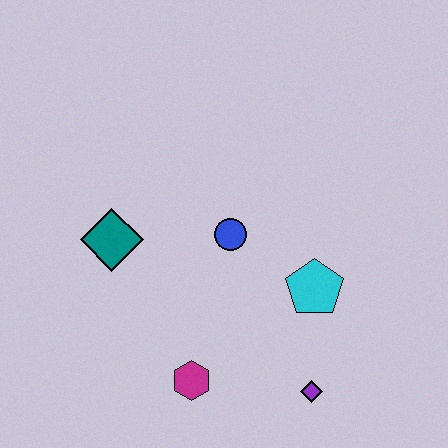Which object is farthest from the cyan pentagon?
The teal diamond is farthest from the cyan pentagon.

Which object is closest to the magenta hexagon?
The purple diamond is closest to the magenta hexagon.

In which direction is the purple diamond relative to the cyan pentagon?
The purple diamond is below the cyan pentagon.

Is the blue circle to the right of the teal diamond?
Yes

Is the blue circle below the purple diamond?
No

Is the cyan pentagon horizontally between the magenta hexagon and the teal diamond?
No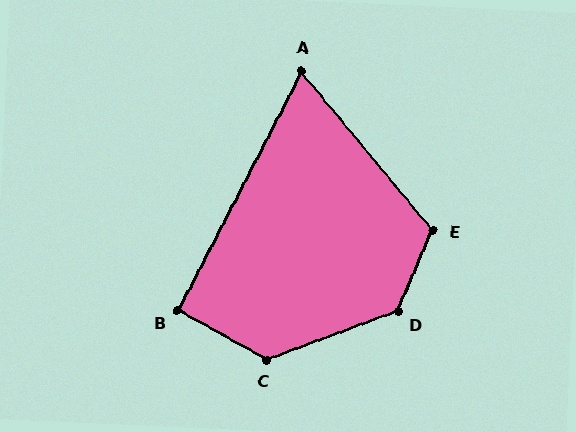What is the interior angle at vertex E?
Approximately 117 degrees (obtuse).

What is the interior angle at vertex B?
Approximately 92 degrees (approximately right).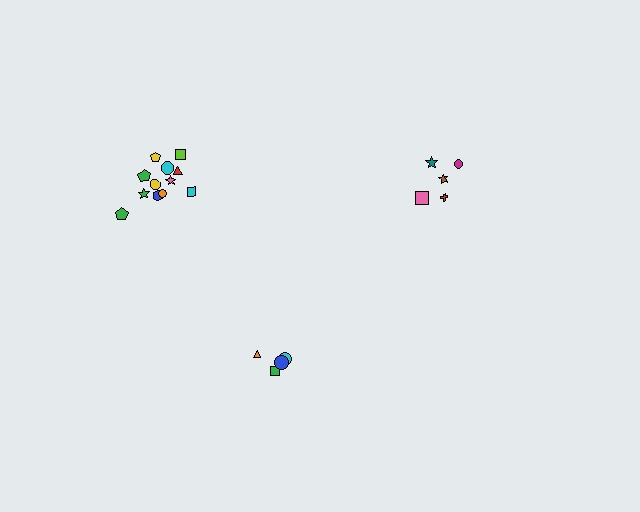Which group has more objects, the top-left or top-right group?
The top-left group.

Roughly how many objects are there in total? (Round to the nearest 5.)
Roughly 20 objects in total.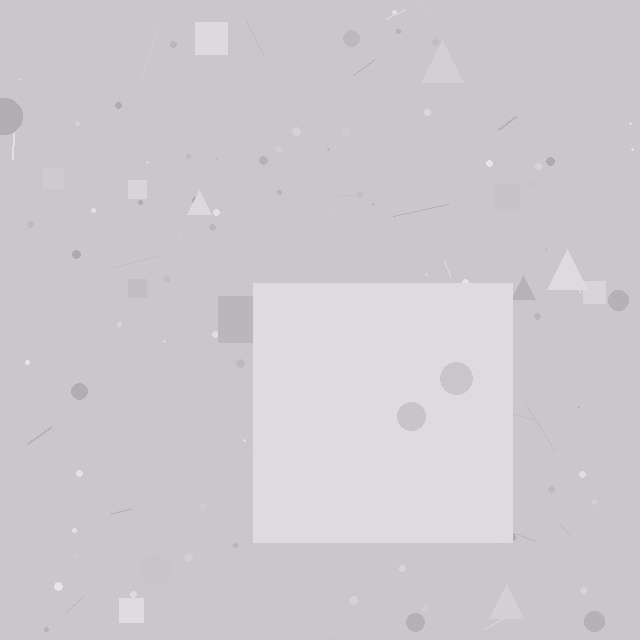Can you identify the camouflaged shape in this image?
The camouflaged shape is a square.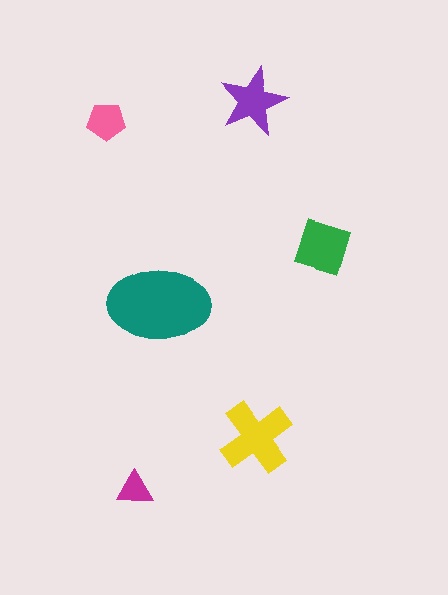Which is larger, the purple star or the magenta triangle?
The purple star.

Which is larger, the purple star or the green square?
The green square.